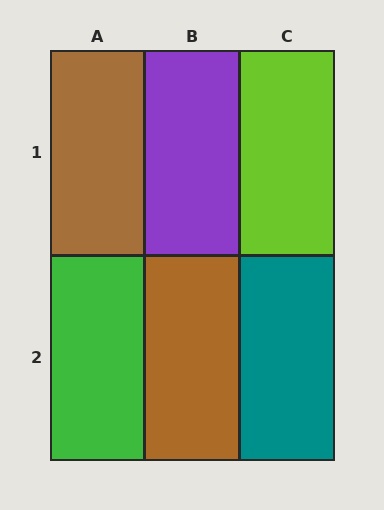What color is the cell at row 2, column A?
Green.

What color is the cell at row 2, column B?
Brown.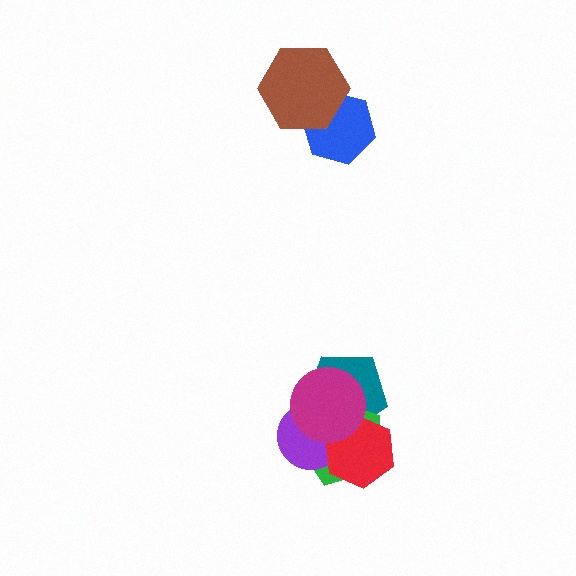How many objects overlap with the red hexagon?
4 objects overlap with the red hexagon.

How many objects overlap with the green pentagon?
4 objects overlap with the green pentagon.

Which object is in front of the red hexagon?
The magenta circle is in front of the red hexagon.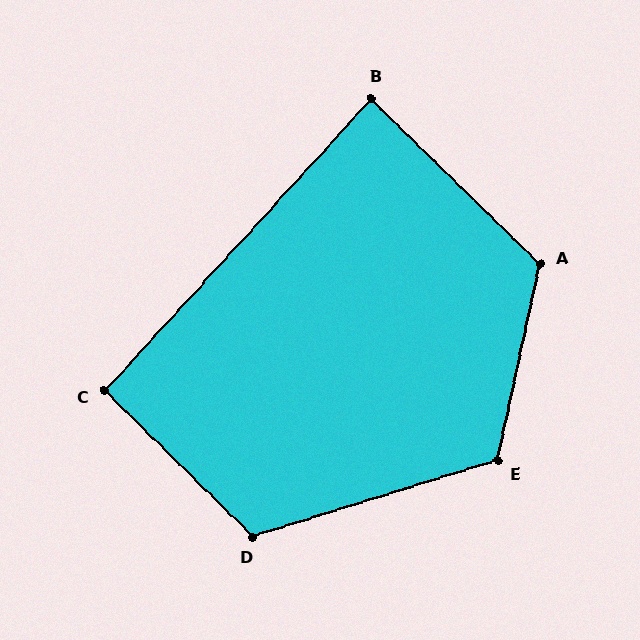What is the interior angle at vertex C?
Approximately 92 degrees (approximately right).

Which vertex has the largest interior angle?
A, at approximately 122 degrees.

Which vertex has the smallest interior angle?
B, at approximately 88 degrees.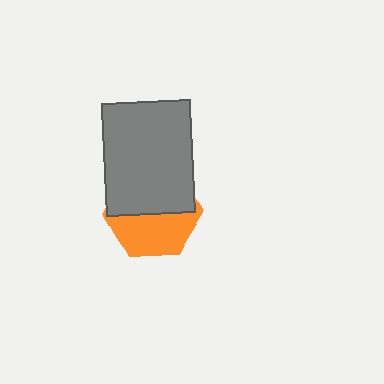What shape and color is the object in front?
The object in front is a gray rectangle.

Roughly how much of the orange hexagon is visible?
About half of it is visible (roughly 46%).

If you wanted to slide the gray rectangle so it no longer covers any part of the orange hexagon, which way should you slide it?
Slide it up — that is the most direct way to separate the two shapes.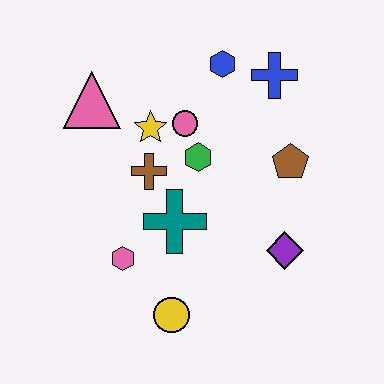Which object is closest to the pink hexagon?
The teal cross is closest to the pink hexagon.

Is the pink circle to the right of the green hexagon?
No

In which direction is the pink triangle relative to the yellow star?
The pink triangle is to the left of the yellow star.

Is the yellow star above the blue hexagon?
No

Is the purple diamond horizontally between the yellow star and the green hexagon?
No